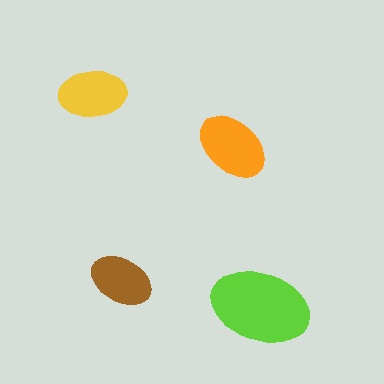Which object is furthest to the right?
The lime ellipse is rightmost.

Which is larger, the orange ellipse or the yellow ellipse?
The orange one.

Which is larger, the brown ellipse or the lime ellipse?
The lime one.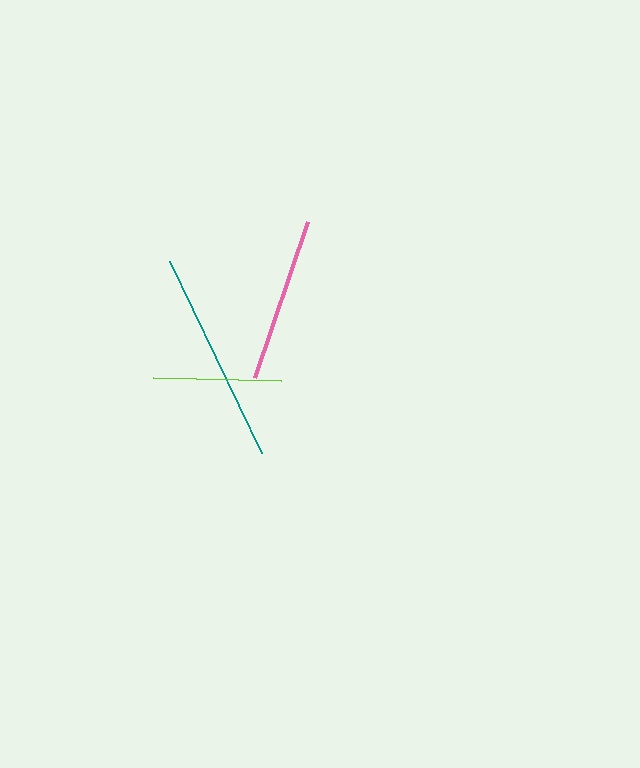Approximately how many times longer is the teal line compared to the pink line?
The teal line is approximately 1.3 times the length of the pink line.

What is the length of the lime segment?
The lime segment is approximately 128 pixels long.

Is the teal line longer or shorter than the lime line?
The teal line is longer than the lime line.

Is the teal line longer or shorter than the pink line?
The teal line is longer than the pink line.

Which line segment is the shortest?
The lime line is the shortest at approximately 128 pixels.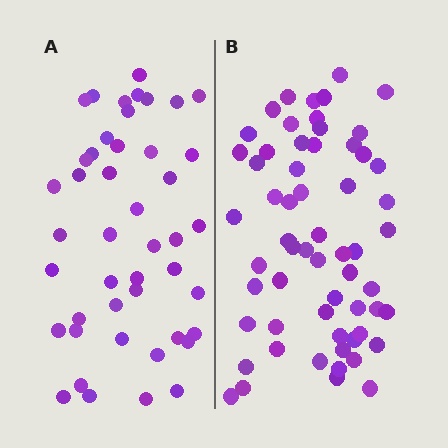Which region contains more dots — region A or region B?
Region B (the right region) has more dots.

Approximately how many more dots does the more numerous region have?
Region B has approximately 15 more dots than region A.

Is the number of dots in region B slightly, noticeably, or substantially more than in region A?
Region B has noticeably more, but not dramatically so. The ratio is roughly 1.3 to 1.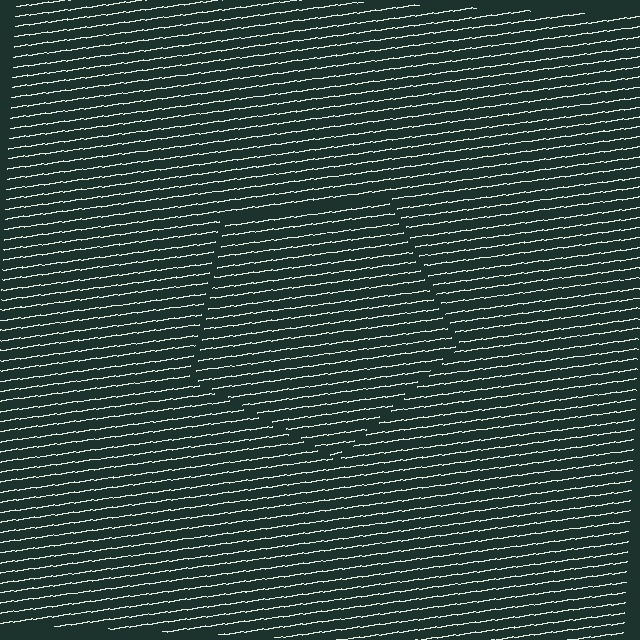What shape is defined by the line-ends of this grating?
An illusory pentagon. The interior of the shape contains the same grating, shifted by half a period — the contour is defined by the phase discontinuity where line-ends from the inner and outer gratings abut.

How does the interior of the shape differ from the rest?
The interior of the shape contains the same grating, shifted by half a period — the contour is defined by the phase discontinuity where line-ends from the inner and outer gratings abut.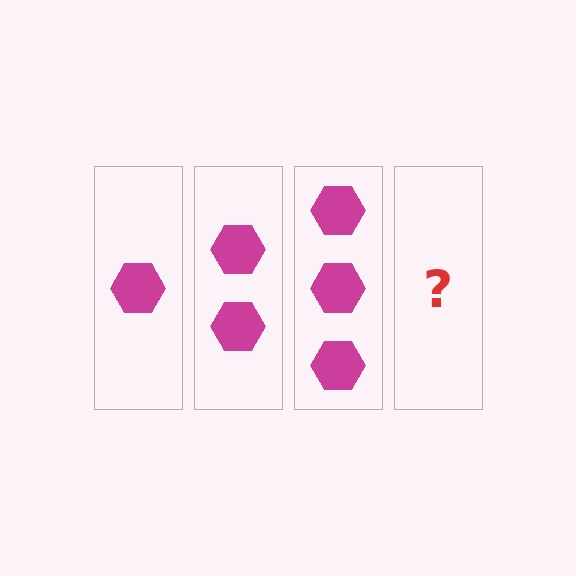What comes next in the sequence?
The next element should be 4 hexagons.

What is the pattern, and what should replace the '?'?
The pattern is that each step adds one more hexagon. The '?' should be 4 hexagons.